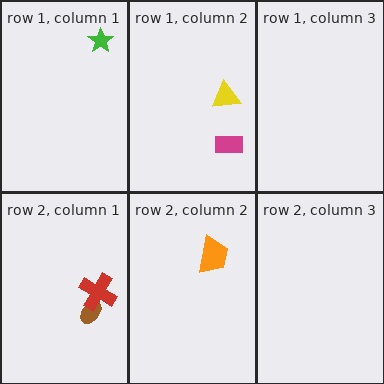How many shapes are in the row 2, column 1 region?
2.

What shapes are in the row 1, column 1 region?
The green star.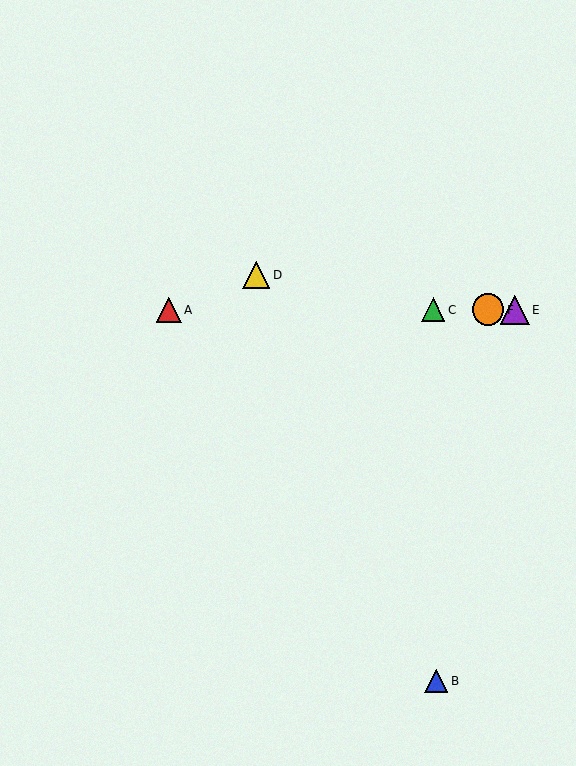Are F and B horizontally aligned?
No, F is at y≈309 and B is at y≈681.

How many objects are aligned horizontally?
4 objects (A, C, E, F) are aligned horizontally.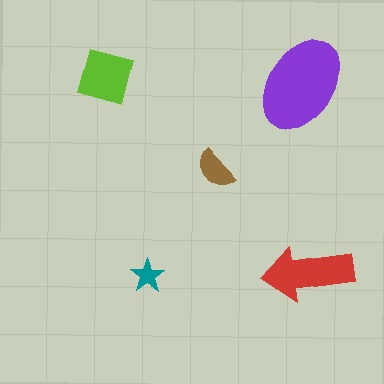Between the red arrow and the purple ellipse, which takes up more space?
The purple ellipse.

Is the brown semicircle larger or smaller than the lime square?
Smaller.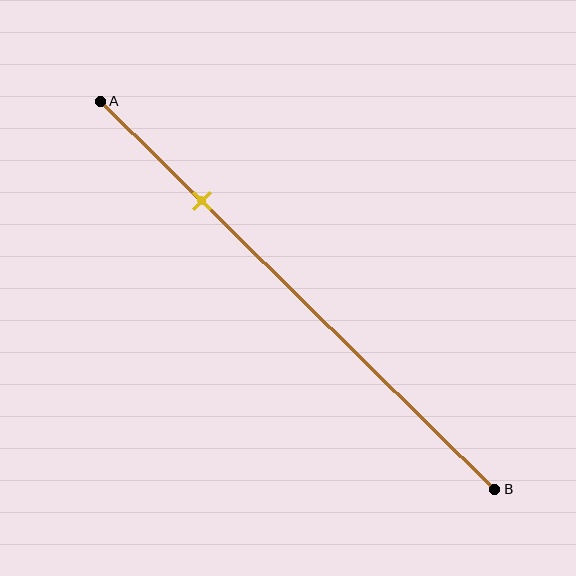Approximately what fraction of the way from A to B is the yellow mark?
The yellow mark is approximately 25% of the way from A to B.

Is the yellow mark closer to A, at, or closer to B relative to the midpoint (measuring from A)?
The yellow mark is closer to point A than the midpoint of segment AB.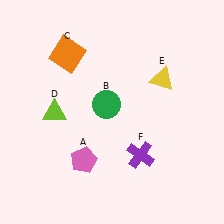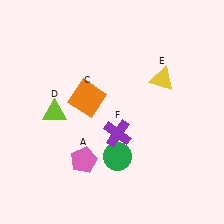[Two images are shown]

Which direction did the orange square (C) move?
The orange square (C) moved down.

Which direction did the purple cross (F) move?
The purple cross (F) moved left.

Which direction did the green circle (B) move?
The green circle (B) moved down.